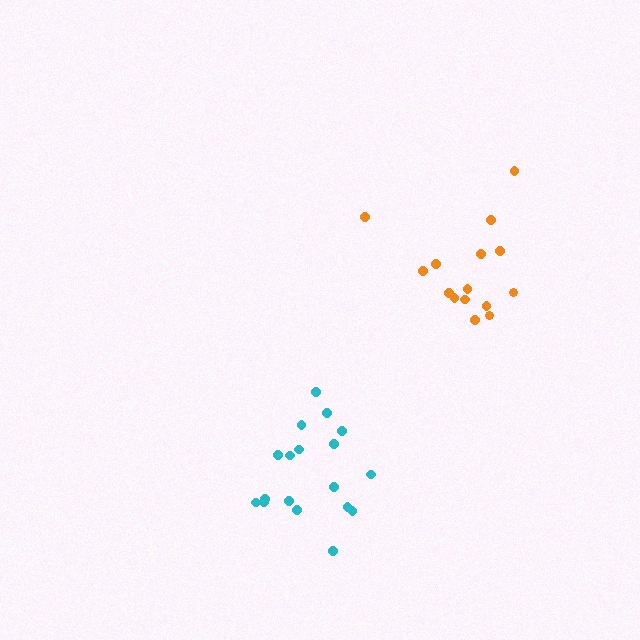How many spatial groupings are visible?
There are 2 spatial groupings.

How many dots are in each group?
Group 1: 15 dots, Group 2: 18 dots (33 total).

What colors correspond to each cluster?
The clusters are colored: orange, cyan.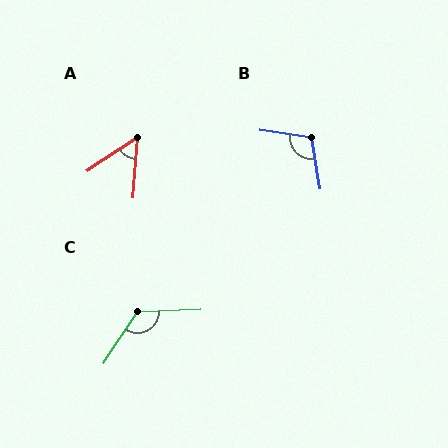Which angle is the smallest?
A, at approximately 52 degrees.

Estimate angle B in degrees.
Approximately 109 degrees.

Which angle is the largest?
C, at approximately 126 degrees.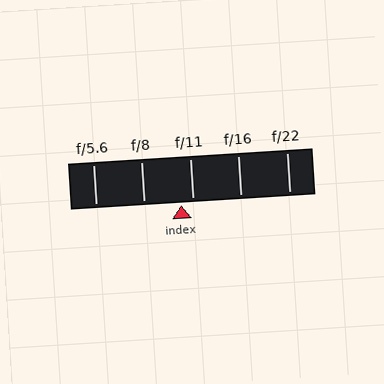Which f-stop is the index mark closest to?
The index mark is closest to f/11.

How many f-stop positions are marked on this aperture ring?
There are 5 f-stop positions marked.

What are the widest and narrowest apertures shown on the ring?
The widest aperture shown is f/5.6 and the narrowest is f/22.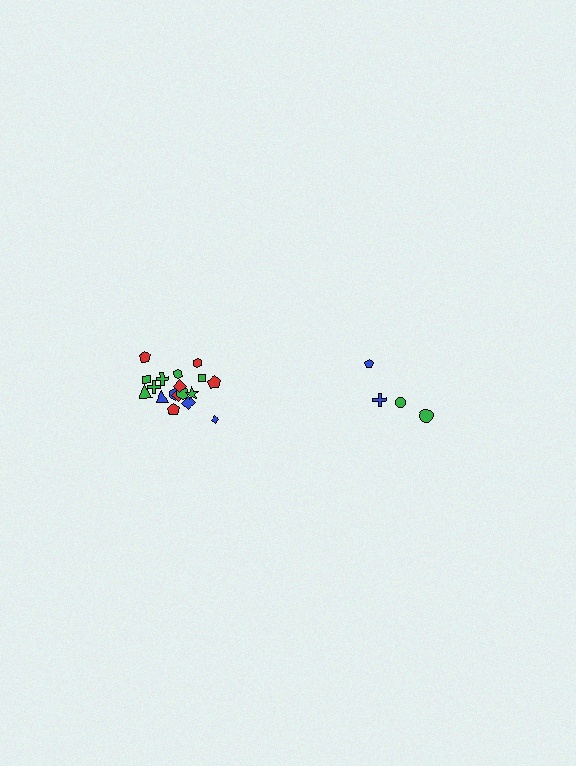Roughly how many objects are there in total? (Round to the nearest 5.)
Roughly 20 objects in total.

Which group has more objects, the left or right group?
The left group.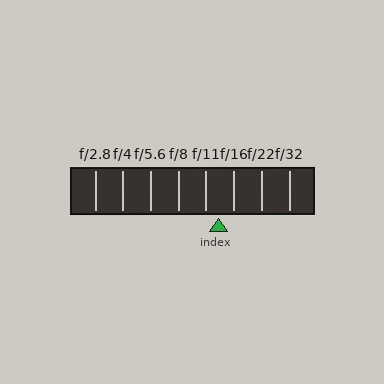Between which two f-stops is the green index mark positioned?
The index mark is between f/11 and f/16.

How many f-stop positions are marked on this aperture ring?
There are 8 f-stop positions marked.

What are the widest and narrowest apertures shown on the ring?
The widest aperture shown is f/2.8 and the narrowest is f/32.